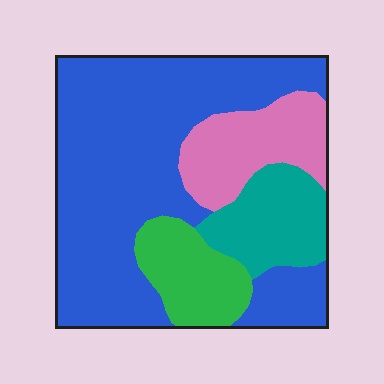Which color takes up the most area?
Blue, at roughly 60%.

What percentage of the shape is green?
Green covers roughly 10% of the shape.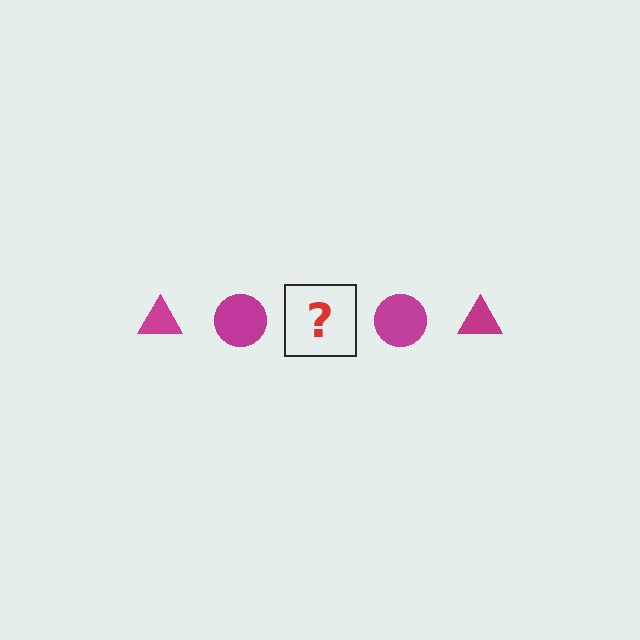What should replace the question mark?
The question mark should be replaced with a magenta triangle.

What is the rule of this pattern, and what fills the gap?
The rule is that the pattern cycles through triangle, circle shapes in magenta. The gap should be filled with a magenta triangle.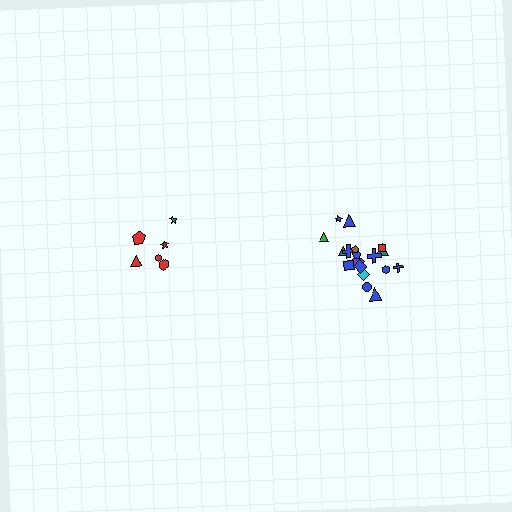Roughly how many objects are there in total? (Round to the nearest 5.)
Roughly 25 objects in total.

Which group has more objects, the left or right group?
The right group.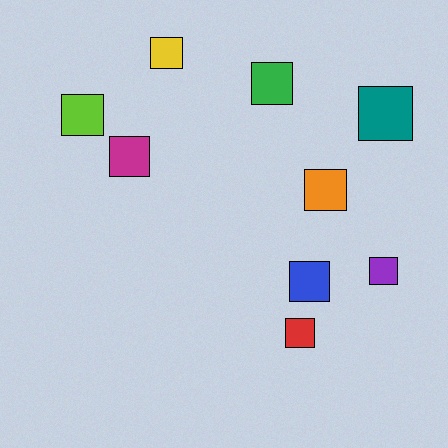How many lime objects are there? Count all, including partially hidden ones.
There is 1 lime object.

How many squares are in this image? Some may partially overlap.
There are 9 squares.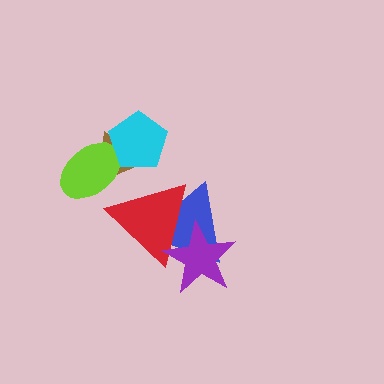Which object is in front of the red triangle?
The purple star is in front of the red triangle.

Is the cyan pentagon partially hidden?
No, no other shape covers it.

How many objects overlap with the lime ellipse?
2 objects overlap with the lime ellipse.